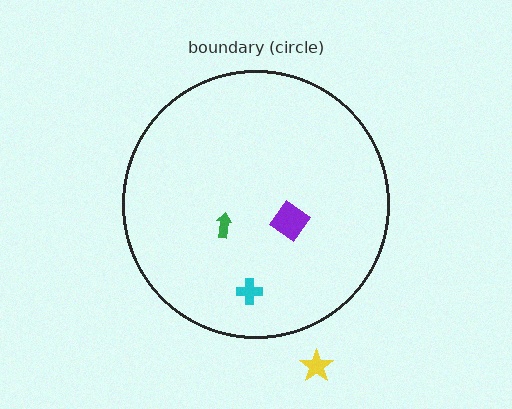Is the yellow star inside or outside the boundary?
Outside.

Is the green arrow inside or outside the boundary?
Inside.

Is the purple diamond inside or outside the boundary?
Inside.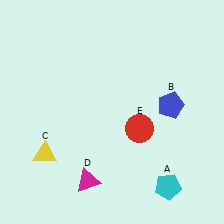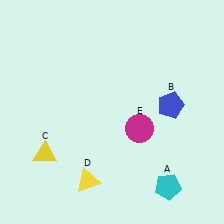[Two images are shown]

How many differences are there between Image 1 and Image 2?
There are 2 differences between the two images.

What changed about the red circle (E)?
In Image 1, E is red. In Image 2, it changed to magenta.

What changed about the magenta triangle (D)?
In Image 1, D is magenta. In Image 2, it changed to yellow.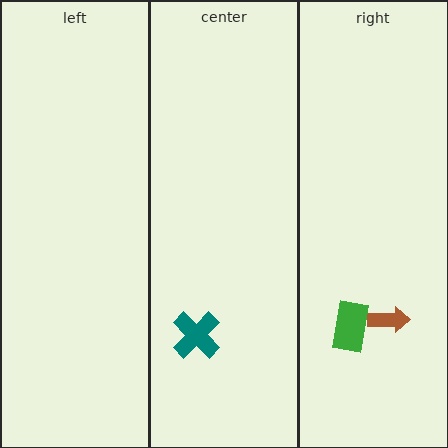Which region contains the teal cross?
The center region.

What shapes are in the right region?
The brown arrow, the green rectangle.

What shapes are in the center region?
The teal cross.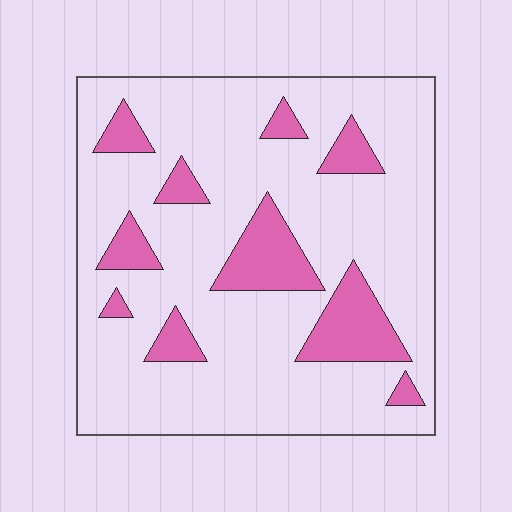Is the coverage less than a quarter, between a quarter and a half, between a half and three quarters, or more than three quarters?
Less than a quarter.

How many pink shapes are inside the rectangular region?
10.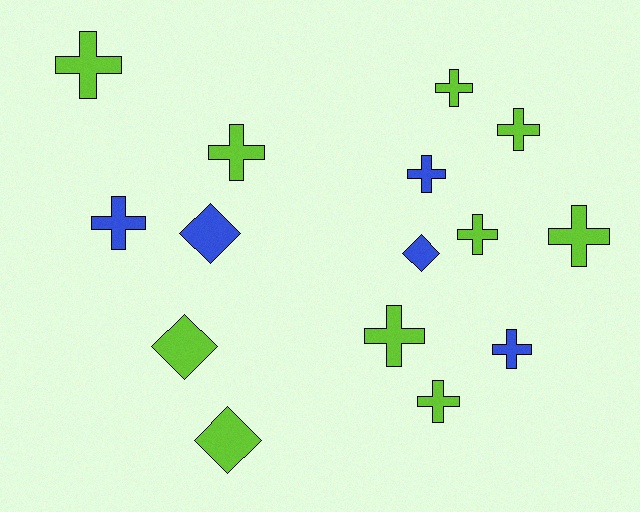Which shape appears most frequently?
Cross, with 11 objects.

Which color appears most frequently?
Lime, with 10 objects.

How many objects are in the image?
There are 15 objects.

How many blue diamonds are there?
There are 2 blue diamonds.